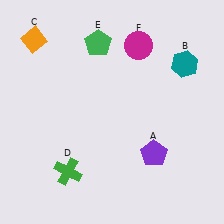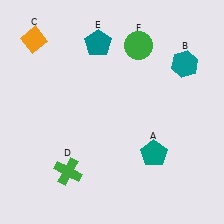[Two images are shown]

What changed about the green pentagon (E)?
In Image 1, E is green. In Image 2, it changed to teal.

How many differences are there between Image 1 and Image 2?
There are 3 differences between the two images.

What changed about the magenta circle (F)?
In Image 1, F is magenta. In Image 2, it changed to green.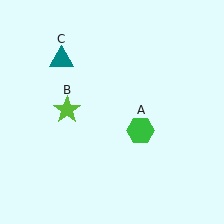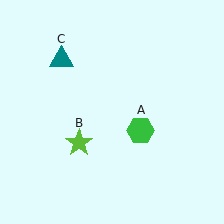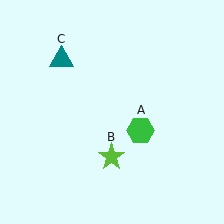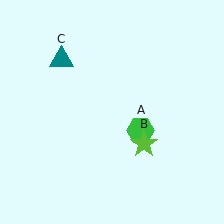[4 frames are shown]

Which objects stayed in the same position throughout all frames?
Green hexagon (object A) and teal triangle (object C) remained stationary.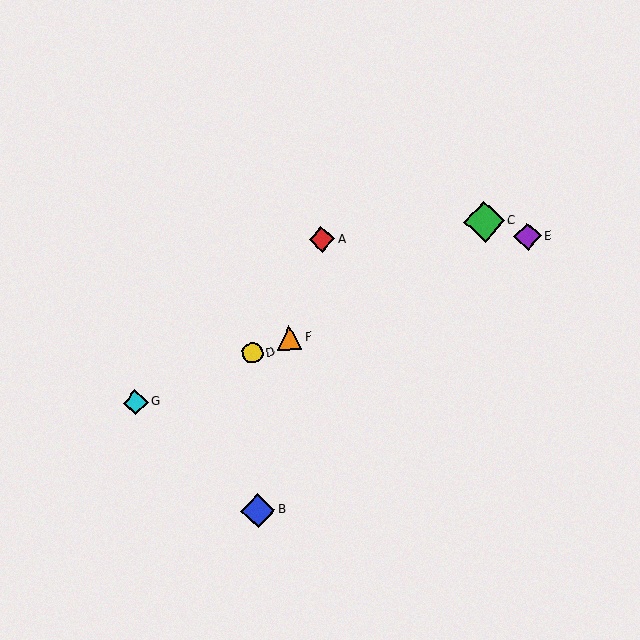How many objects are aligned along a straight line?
4 objects (D, E, F, G) are aligned along a straight line.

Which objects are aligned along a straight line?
Objects D, E, F, G are aligned along a straight line.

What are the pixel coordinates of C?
Object C is at (484, 221).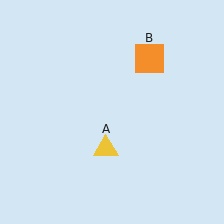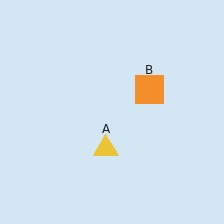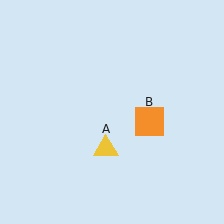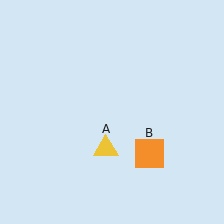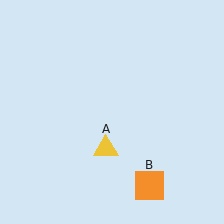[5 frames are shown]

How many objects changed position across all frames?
1 object changed position: orange square (object B).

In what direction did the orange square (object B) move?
The orange square (object B) moved down.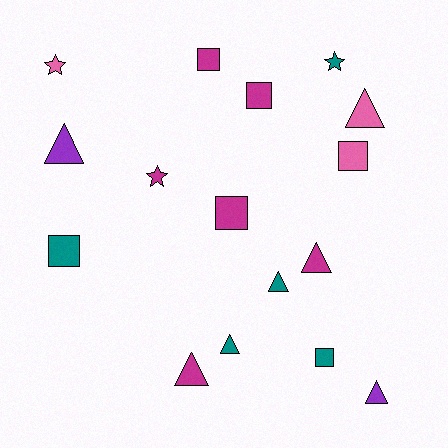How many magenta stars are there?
There is 1 magenta star.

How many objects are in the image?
There are 16 objects.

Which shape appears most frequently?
Triangle, with 7 objects.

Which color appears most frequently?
Magenta, with 6 objects.